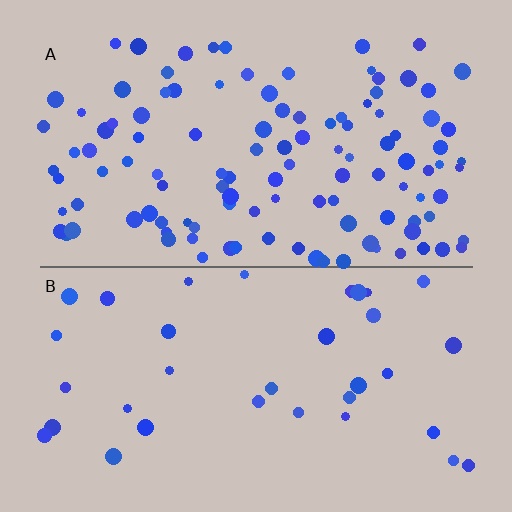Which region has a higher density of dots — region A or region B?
A (the top).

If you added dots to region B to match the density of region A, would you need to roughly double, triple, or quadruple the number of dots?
Approximately triple.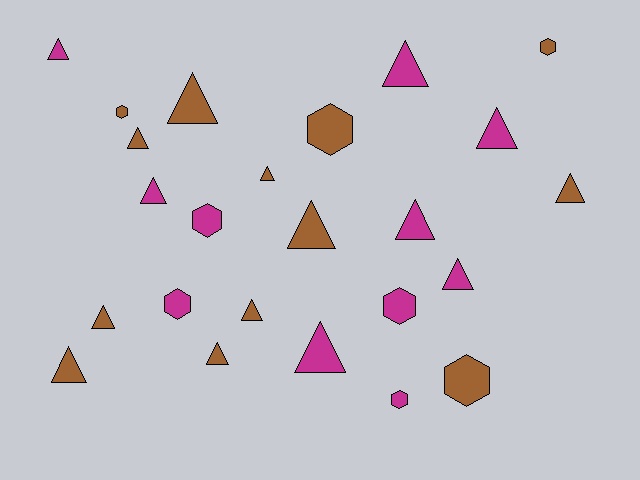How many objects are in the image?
There are 24 objects.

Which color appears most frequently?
Brown, with 13 objects.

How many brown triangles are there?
There are 9 brown triangles.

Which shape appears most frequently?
Triangle, with 16 objects.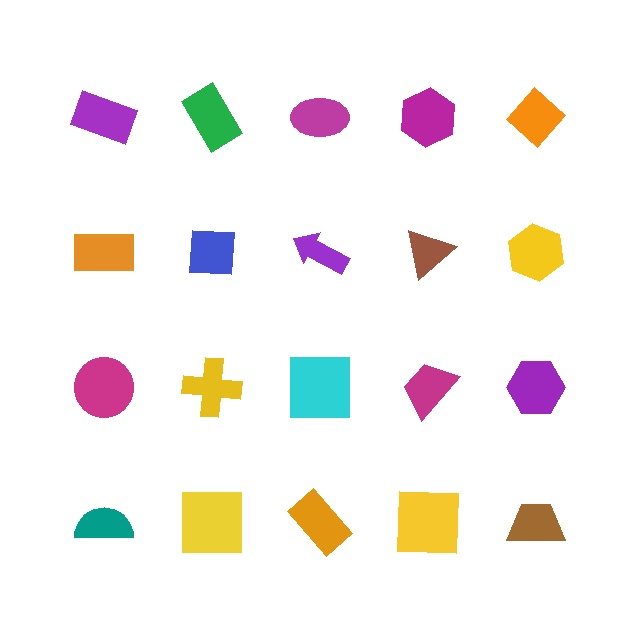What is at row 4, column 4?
A yellow square.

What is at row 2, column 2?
A blue square.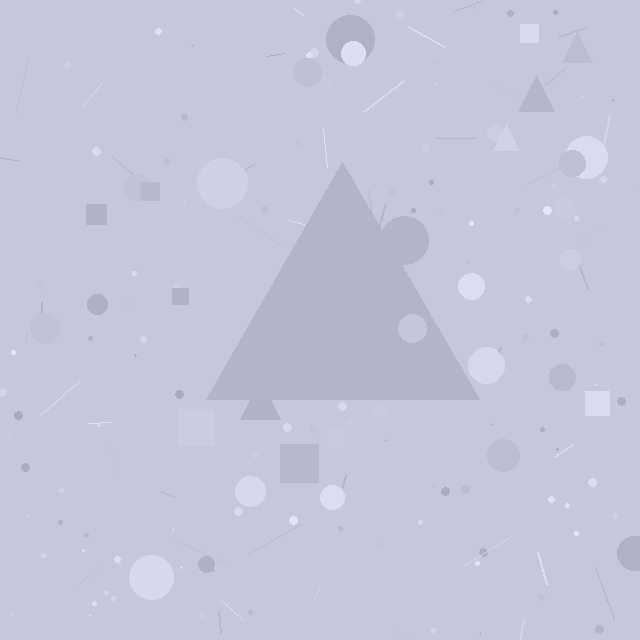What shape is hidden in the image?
A triangle is hidden in the image.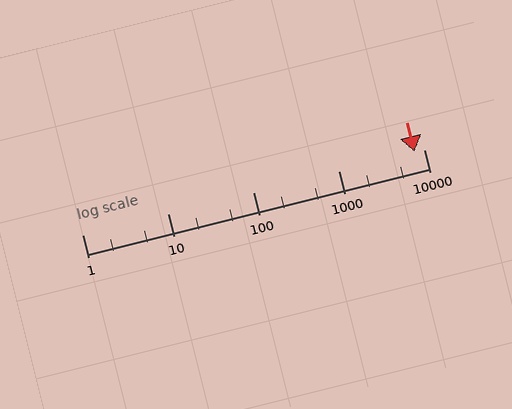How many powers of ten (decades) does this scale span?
The scale spans 4 decades, from 1 to 10000.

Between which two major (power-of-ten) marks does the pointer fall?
The pointer is between 1000 and 10000.